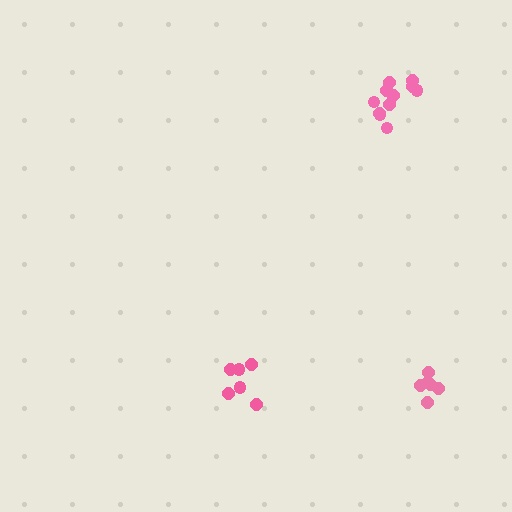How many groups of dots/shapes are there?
There are 3 groups.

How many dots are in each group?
Group 1: 6 dots, Group 2: 11 dots, Group 3: 6 dots (23 total).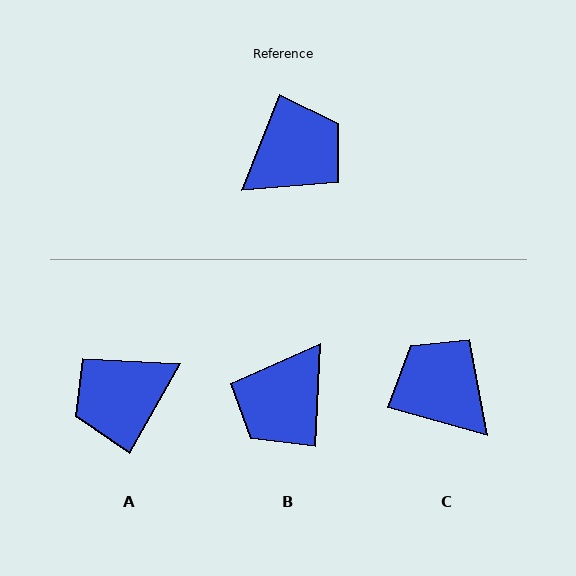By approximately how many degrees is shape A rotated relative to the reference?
Approximately 172 degrees counter-clockwise.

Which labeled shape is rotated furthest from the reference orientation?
A, about 172 degrees away.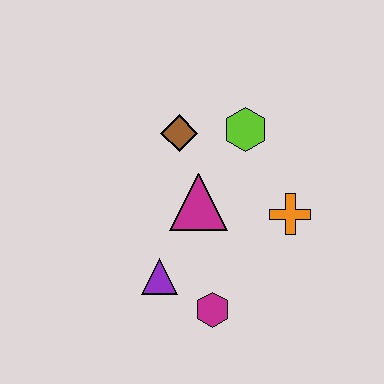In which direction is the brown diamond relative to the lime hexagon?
The brown diamond is to the left of the lime hexagon.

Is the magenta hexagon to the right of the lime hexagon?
No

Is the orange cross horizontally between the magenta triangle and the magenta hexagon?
No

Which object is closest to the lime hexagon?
The brown diamond is closest to the lime hexagon.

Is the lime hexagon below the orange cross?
No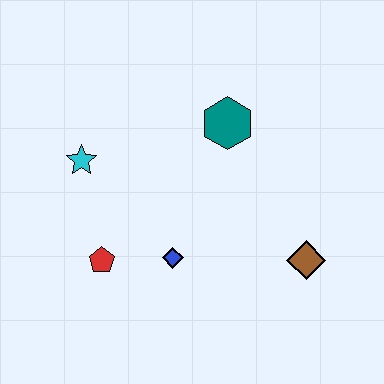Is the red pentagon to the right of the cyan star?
Yes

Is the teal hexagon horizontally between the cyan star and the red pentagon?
No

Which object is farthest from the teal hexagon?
The red pentagon is farthest from the teal hexagon.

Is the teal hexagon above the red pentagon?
Yes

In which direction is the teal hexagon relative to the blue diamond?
The teal hexagon is above the blue diamond.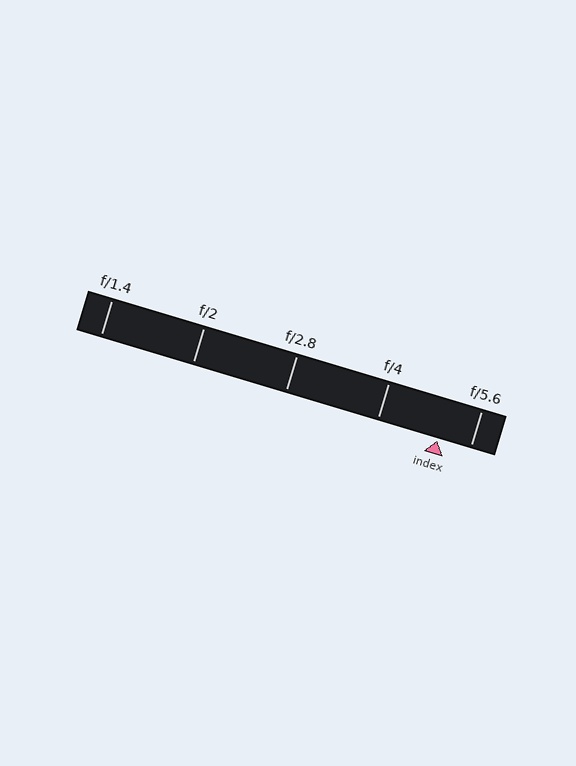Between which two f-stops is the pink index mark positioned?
The index mark is between f/4 and f/5.6.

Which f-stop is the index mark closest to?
The index mark is closest to f/5.6.